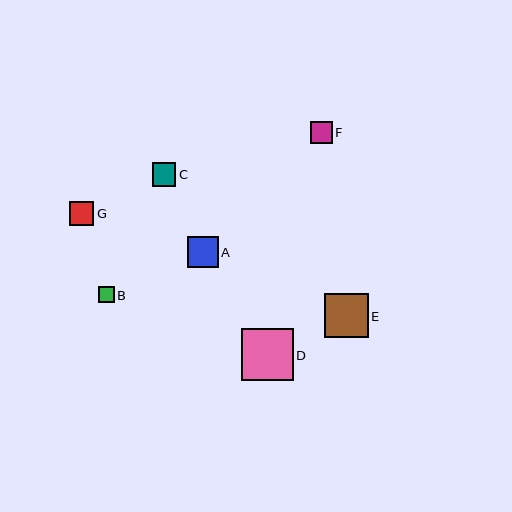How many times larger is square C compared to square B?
Square C is approximately 1.5 times the size of square B.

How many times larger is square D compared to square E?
Square D is approximately 1.2 times the size of square E.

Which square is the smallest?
Square B is the smallest with a size of approximately 16 pixels.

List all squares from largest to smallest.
From largest to smallest: D, E, A, G, C, F, B.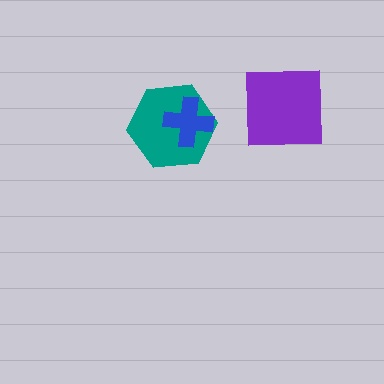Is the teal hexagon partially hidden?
Yes, it is partially covered by another shape.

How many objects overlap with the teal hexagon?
1 object overlaps with the teal hexagon.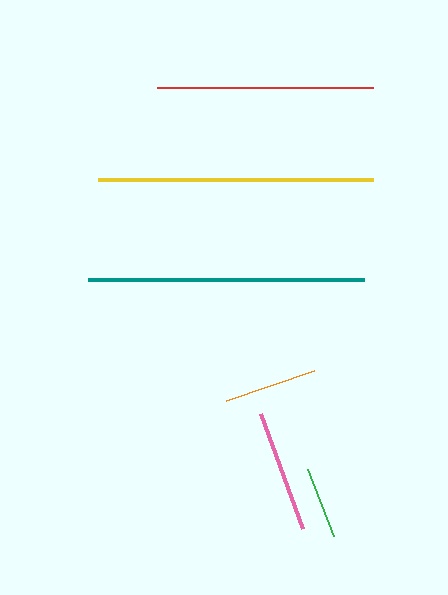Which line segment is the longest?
The teal line is the longest at approximately 276 pixels.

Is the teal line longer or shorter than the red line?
The teal line is longer than the red line.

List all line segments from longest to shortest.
From longest to shortest: teal, yellow, red, pink, orange, green.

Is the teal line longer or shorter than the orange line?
The teal line is longer than the orange line.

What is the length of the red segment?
The red segment is approximately 216 pixels long.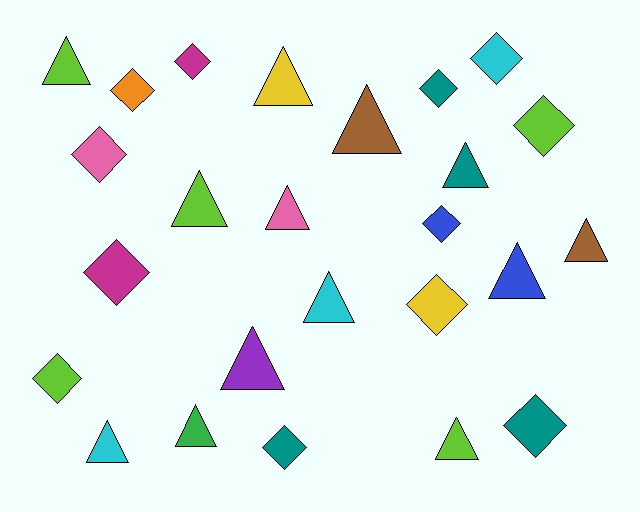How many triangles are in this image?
There are 13 triangles.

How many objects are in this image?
There are 25 objects.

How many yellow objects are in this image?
There are 2 yellow objects.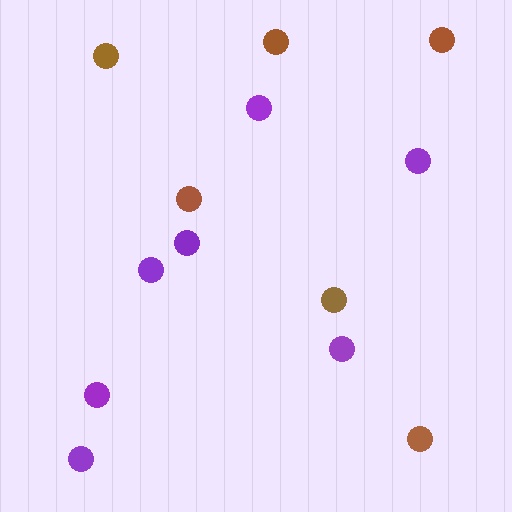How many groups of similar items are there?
There are 2 groups: one group of purple circles (7) and one group of brown circles (6).